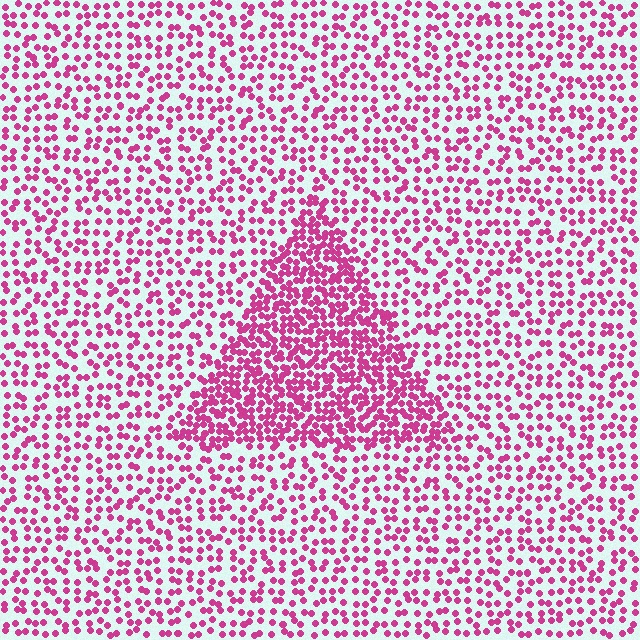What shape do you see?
I see a triangle.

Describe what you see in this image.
The image contains small magenta elements arranged at two different densities. A triangle-shaped region is visible where the elements are more densely packed than the surrounding area.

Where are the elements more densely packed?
The elements are more densely packed inside the triangle boundary.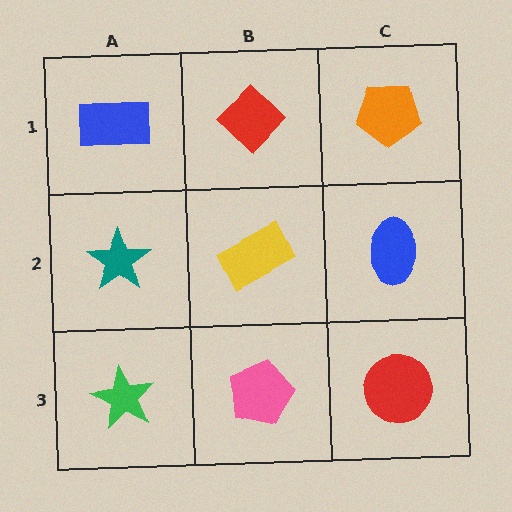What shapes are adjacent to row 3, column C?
A blue ellipse (row 2, column C), a pink pentagon (row 3, column B).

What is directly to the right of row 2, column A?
A yellow rectangle.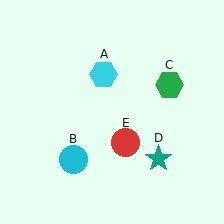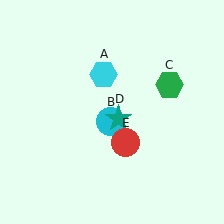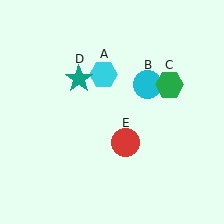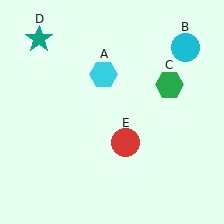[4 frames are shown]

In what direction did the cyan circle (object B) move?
The cyan circle (object B) moved up and to the right.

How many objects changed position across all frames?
2 objects changed position: cyan circle (object B), teal star (object D).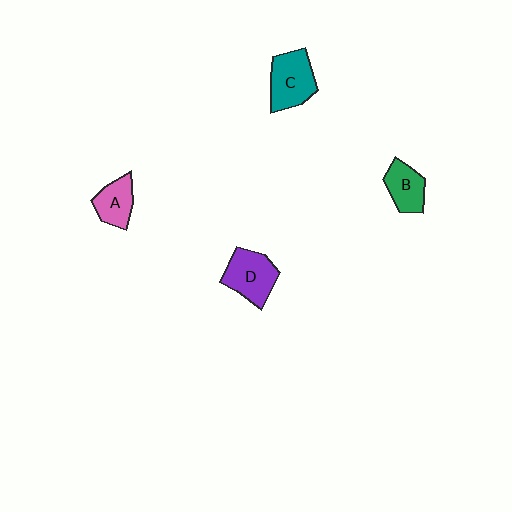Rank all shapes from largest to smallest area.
From largest to smallest: C (teal), D (purple), B (green), A (pink).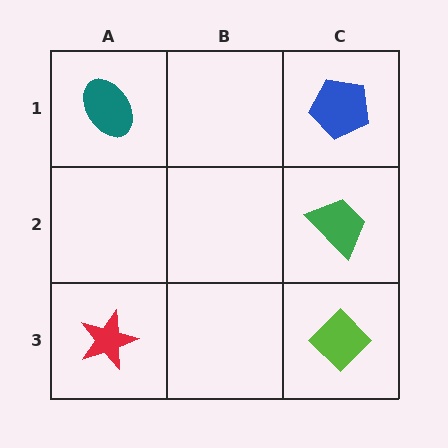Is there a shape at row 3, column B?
No, that cell is empty.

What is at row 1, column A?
A teal ellipse.